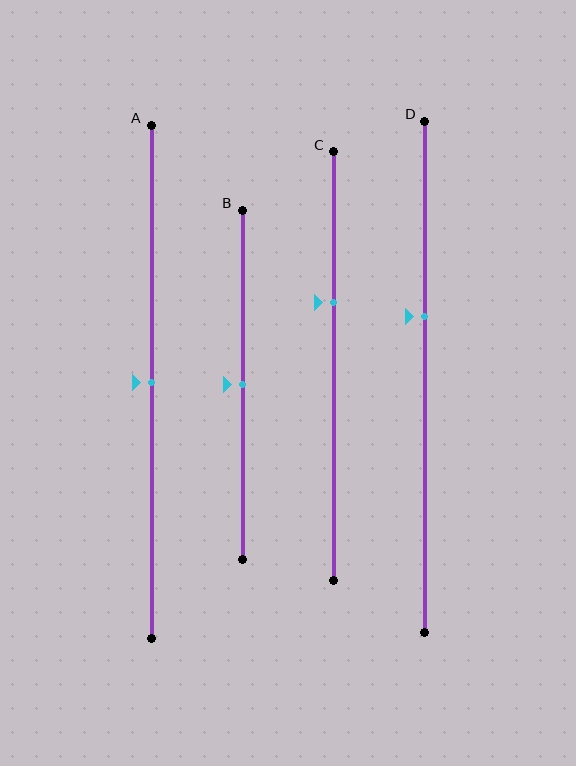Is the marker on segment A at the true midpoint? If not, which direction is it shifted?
Yes, the marker on segment A is at the true midpoint.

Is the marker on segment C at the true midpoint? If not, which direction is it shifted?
No, the marker on segment C is shifted upward by about 15% of the segment length.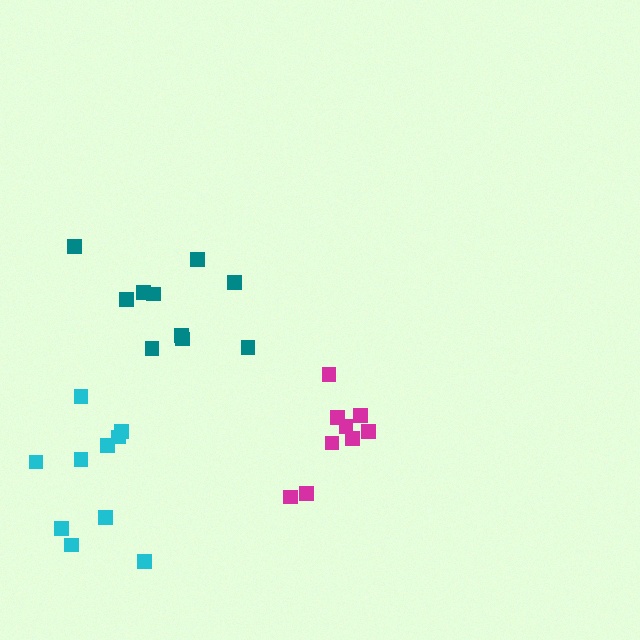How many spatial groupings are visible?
There are 3 spatial groupings.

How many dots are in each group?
Group 1: 10 dots, Group 2: 10 dots, Group 3: 9 dots (29 total).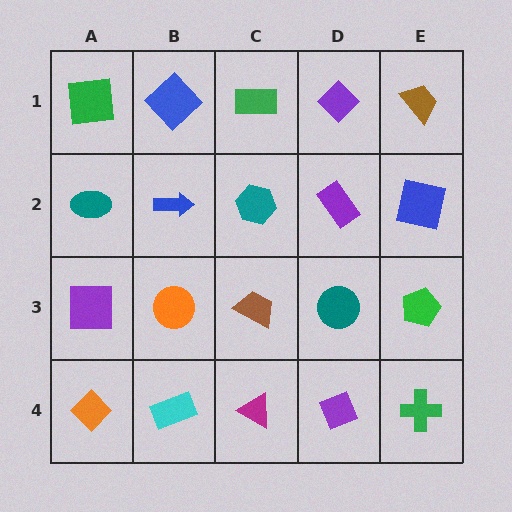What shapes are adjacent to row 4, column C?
A brown trapezoid (row 3, column C), a cyan rectangle (row 4, column B), a purple diamond (row 4, column D).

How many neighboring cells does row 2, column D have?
4.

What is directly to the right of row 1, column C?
A purple diamond.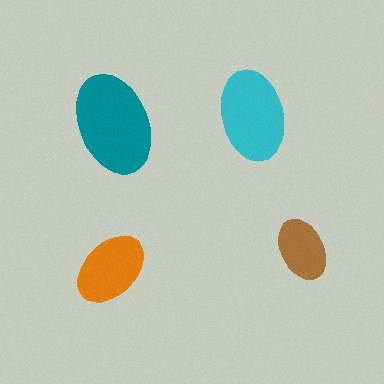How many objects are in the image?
There are 4 objects in the image.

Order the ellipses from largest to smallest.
the teal one, the cyan one, the orange one, the brown one.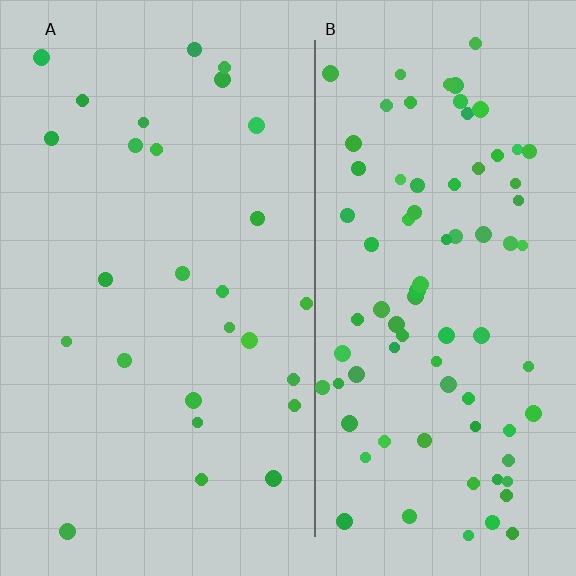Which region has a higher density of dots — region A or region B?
B (the right).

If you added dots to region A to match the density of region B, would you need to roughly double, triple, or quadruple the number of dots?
Approximately triple.